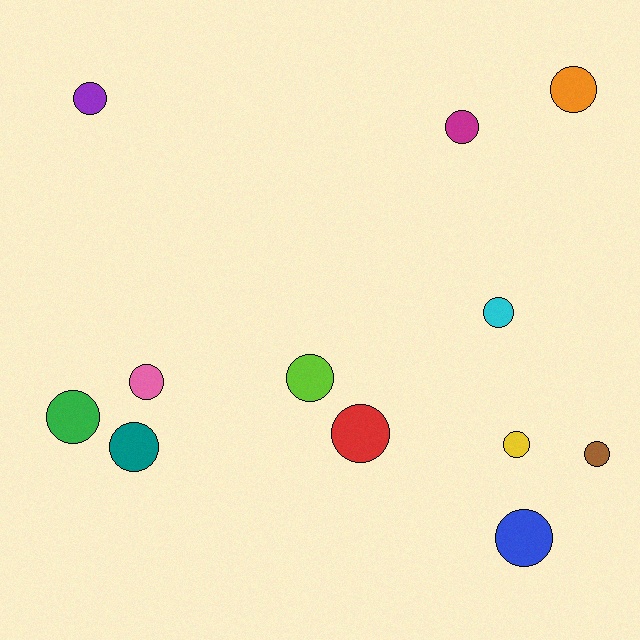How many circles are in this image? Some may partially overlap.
There are 12 circles.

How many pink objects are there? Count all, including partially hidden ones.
There is 1 pink object.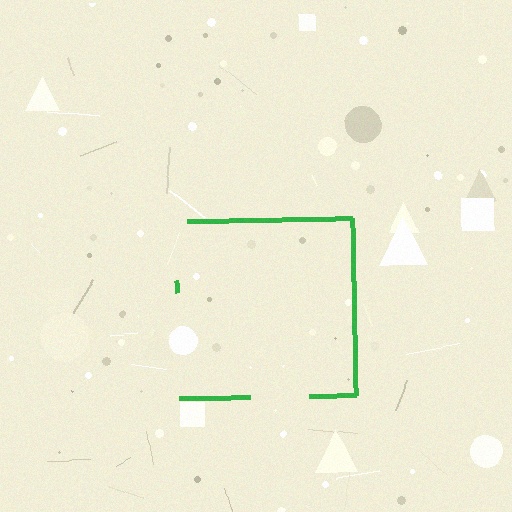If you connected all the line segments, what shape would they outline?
They would outline a square.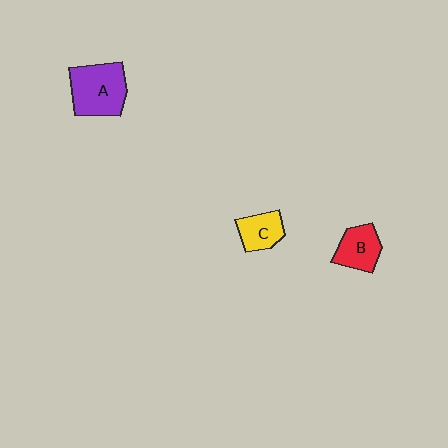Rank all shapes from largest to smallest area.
From largest to smallest: A (purple), B (red), C (yellow).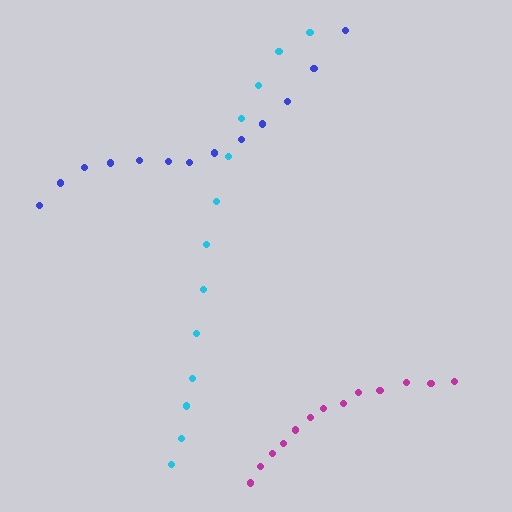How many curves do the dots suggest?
There are 3 distinct paths.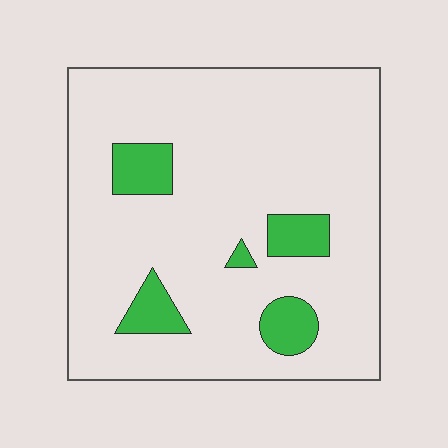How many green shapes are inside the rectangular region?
5.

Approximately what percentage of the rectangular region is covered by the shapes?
Approximately 10%.